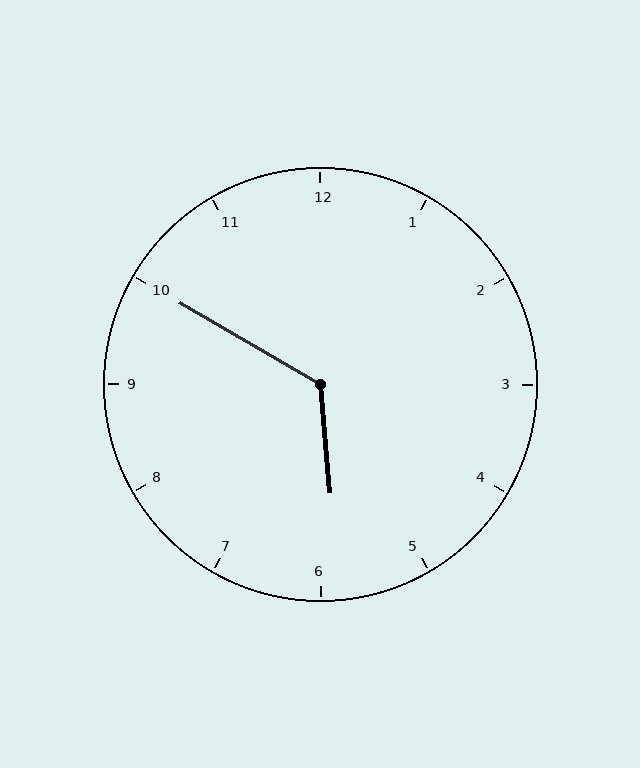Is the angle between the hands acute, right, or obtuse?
It is obtuse.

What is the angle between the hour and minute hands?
Approximately 125 degrees.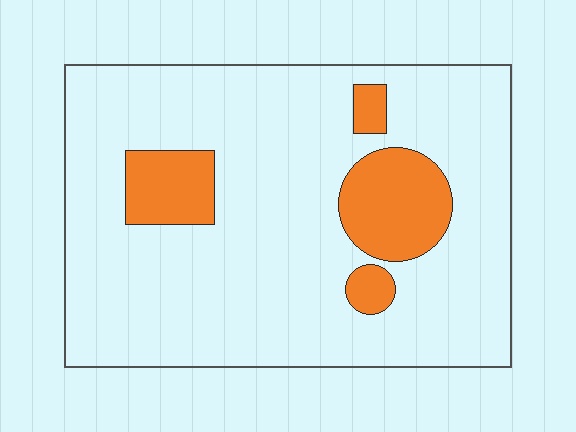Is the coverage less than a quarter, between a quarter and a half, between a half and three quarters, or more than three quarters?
Less than a quarter.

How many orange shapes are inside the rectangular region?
4.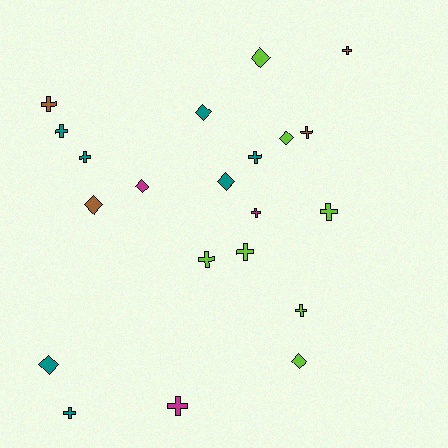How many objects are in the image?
There are 21 objects.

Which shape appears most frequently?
Cross, with 13 objects.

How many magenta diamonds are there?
There is 1 magenta diamond.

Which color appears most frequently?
Teal, with 7 objects.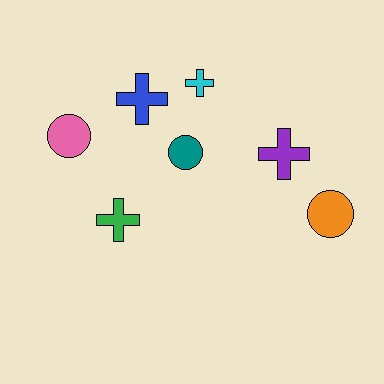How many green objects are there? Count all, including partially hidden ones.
There is 1 green object.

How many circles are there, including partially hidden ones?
There are 3 circles.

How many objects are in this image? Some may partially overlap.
There are 7 objects.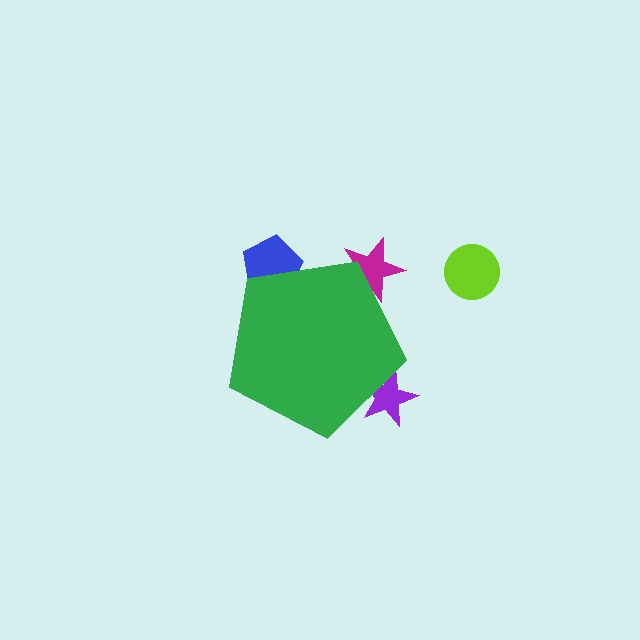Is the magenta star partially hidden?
Yes, the magenta star is partially hidden behind the green pentagon.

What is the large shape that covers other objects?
A green pentagon.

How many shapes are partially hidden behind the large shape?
3 shapes are partially hidden.